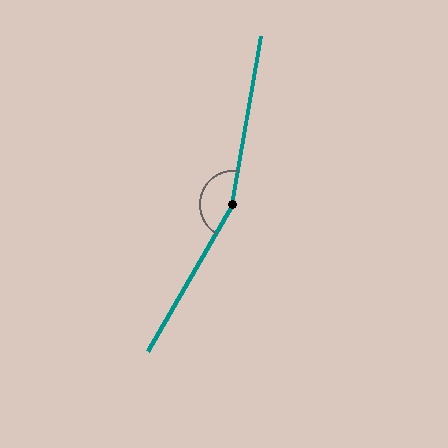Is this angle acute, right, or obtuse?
It is obtuse.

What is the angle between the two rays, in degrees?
Approximately 159 degrees.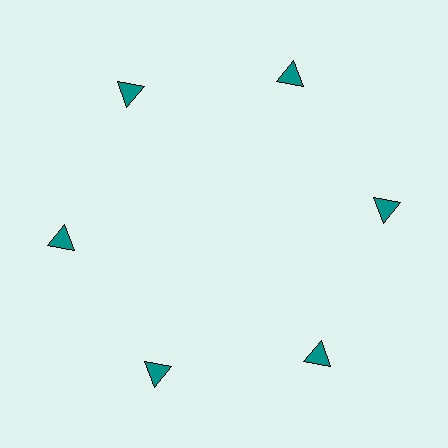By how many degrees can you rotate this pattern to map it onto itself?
The pattern maps onto itself every 60 degrees of rotation.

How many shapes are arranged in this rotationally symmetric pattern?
There are 6 shapes, arranged in 6 groups of 1.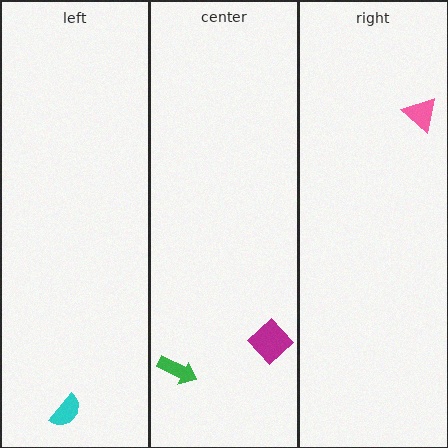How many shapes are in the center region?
2.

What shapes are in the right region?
The pink triangle.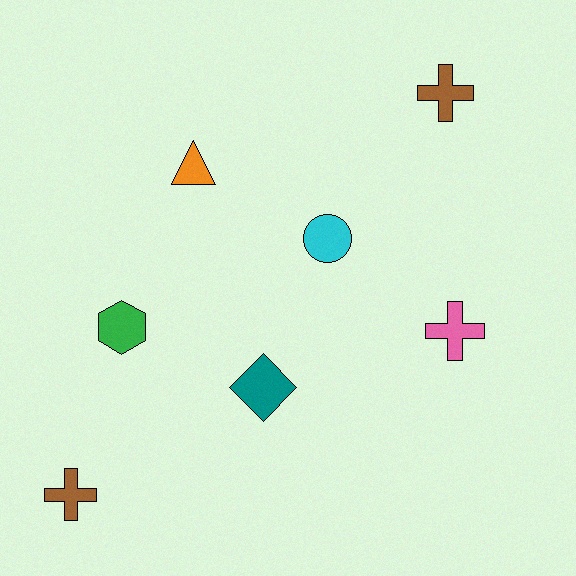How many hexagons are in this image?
There is 1 hexagon.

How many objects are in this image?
There are 7 objects.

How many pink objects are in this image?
There is 1 pink object.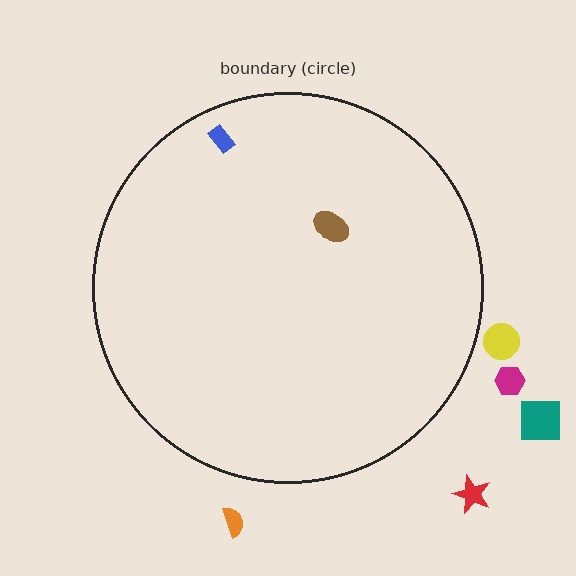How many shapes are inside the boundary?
2 inside, 5 outside.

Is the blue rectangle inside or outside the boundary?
Inside.